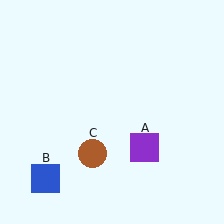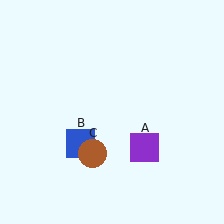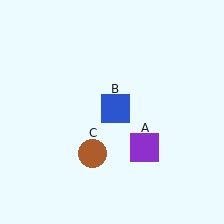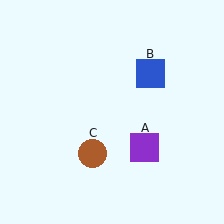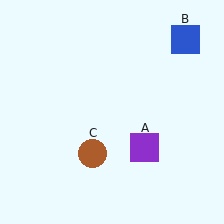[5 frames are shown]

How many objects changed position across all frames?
1 object changed position: blue square (object B).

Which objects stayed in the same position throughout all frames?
Purple square (object A) and brown circle (object C) remained stationary.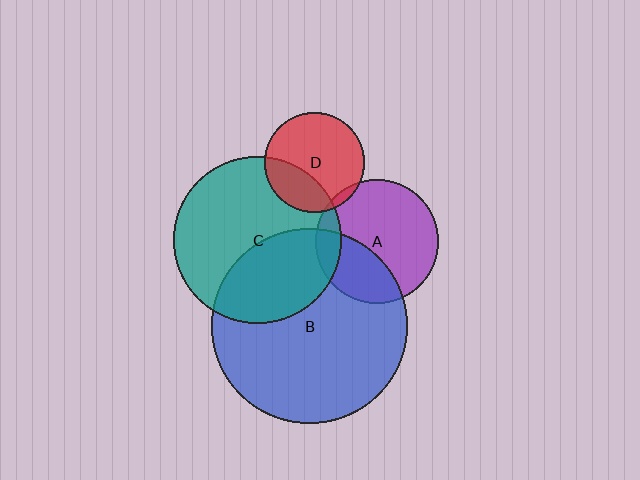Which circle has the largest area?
Circle B (blue).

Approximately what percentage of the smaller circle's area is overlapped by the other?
Approximately 5%.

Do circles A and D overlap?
Yes.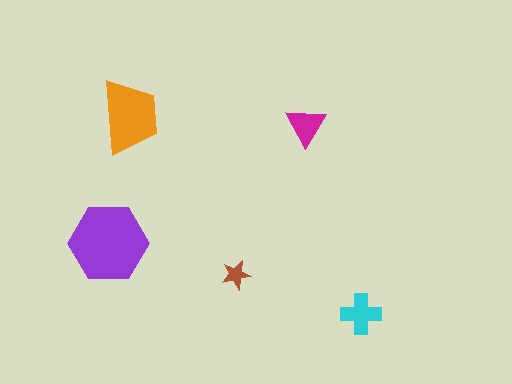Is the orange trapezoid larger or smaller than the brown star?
Larger.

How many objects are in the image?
There are 5 objects in the image.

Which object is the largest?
The purple hexagon.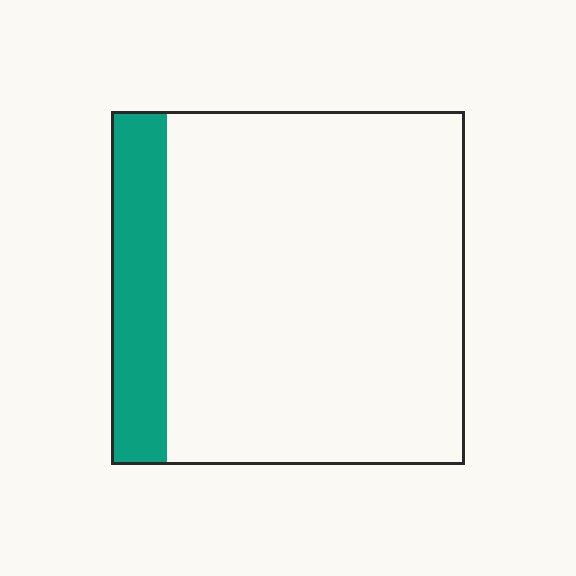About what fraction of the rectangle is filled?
About one sixth (1/6).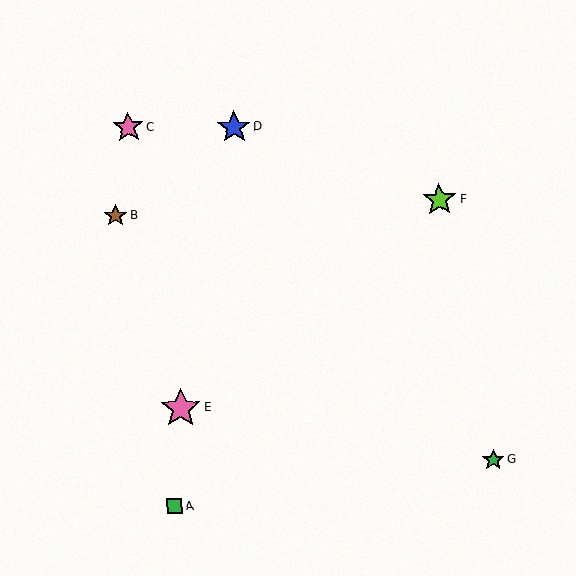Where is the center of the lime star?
The center of the lime star is at (439, 200).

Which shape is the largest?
The pink star (labeled E) is the largest.